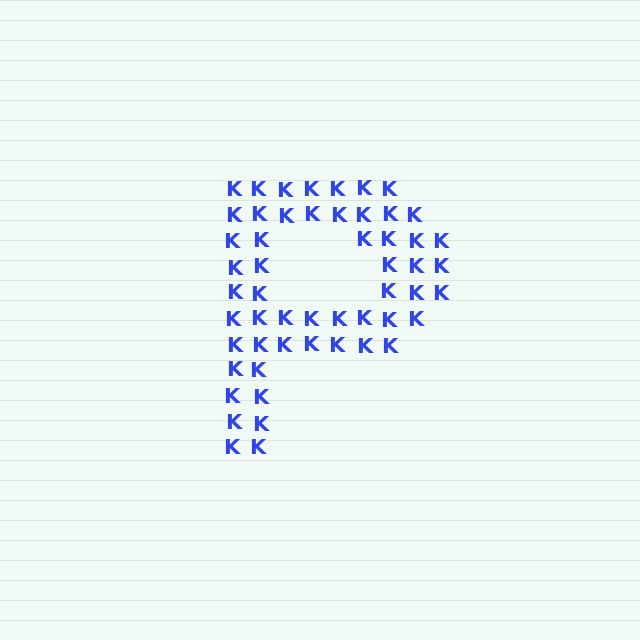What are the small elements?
The small elements are letter K's.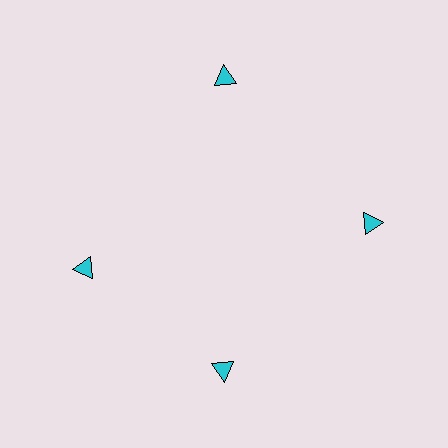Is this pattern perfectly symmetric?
No. The 4 cyan triangles are arranged in a ring, but one element near the 9 o'clock position is rotated out of alignment along the ring, breaking the 4-fold rotational symmetry.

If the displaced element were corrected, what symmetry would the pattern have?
It would have 4-fold rotational symmetry — the pattern would map onto itself every 90 degrees.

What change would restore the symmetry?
The symmetry would be restored by rotating it back into even spacing with its neighbors so that all 4 triangles sit at equal angles and equal distance from the center.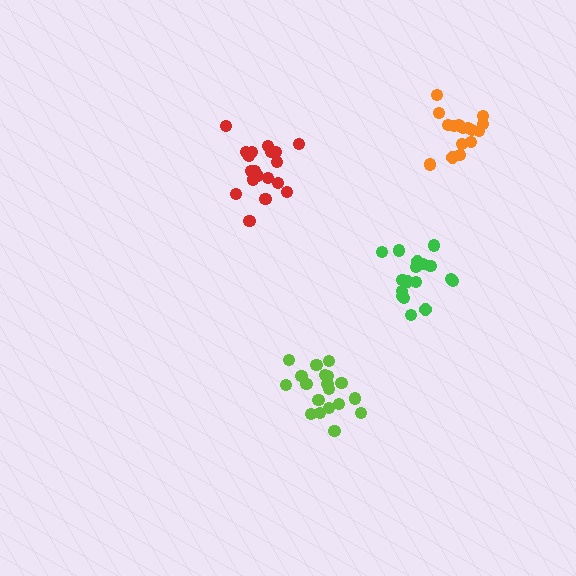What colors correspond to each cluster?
The clusters are colored: green, red, orange, lime.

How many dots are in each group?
Group 1: 17 dots, Group 2: 21 dots, Group 3: 16 dots, Group 4: 19 dots (73 total).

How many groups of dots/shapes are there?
There are 4 groups.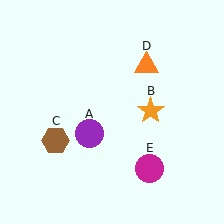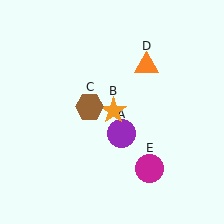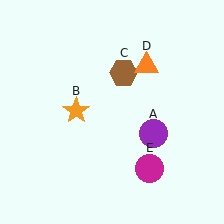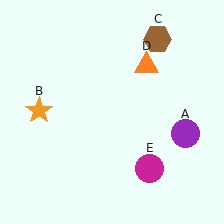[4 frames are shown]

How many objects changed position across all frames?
3 objects changed position: purple circle (object A), orange star (object B), brown hexagon (object C).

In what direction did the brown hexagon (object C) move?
The brown hexagon (object C) moved up and to the right.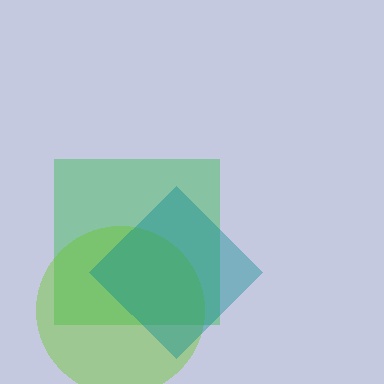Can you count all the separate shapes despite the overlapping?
Yes, there are 3 separate shapes.